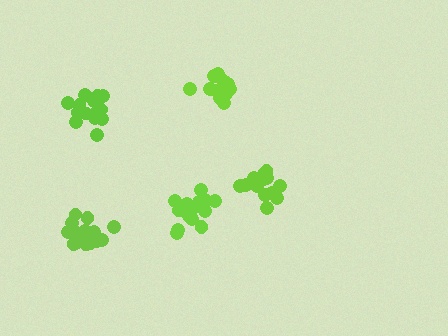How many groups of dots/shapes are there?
There are 5 groups.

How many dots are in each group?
Group 1: 14 dots, Group 2: 16 dots, Group 3: 16 dots, Group 4: 16 dots, Group 5: 17 dots (79 total).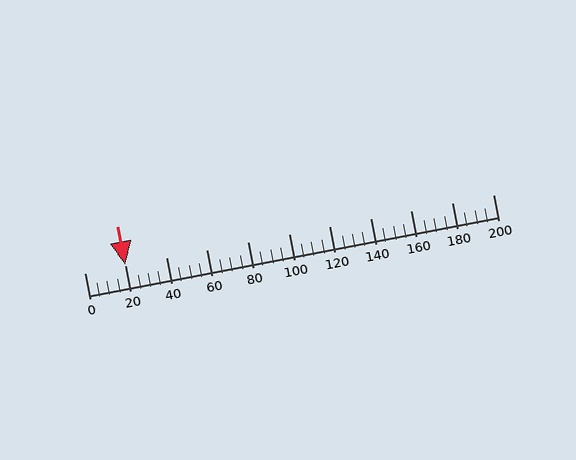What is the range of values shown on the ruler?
The ruler shows values from 0 to 200.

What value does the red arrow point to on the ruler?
The red arrow points to approximately 20.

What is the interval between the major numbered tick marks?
The major tick marks are spaced 20 units apart.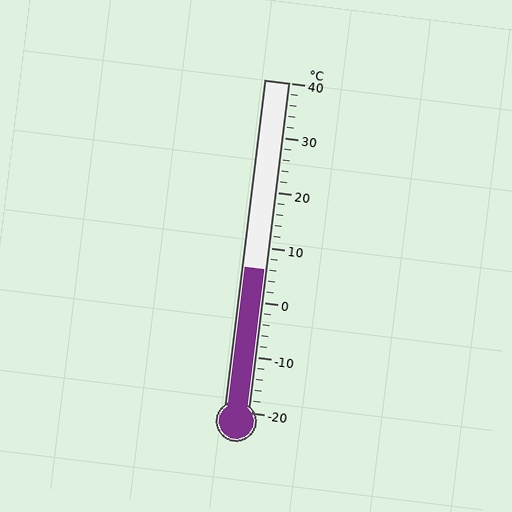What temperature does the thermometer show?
The thermometer shows approximately 6°C.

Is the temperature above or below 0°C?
The temperature is above 0°C.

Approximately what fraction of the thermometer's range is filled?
The thermometer is filled to approximately 45% of its range.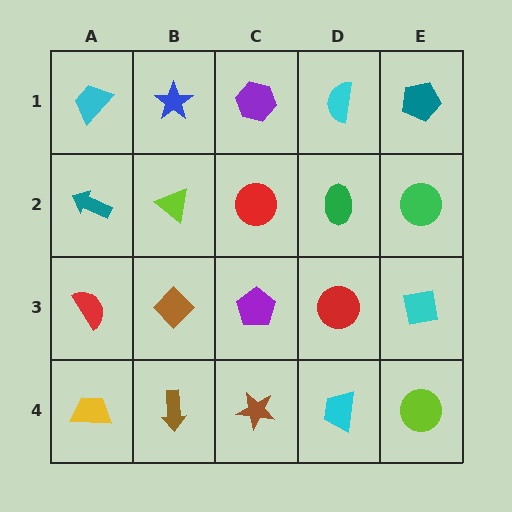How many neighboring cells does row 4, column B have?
3.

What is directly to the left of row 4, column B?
A yellow trapezoid.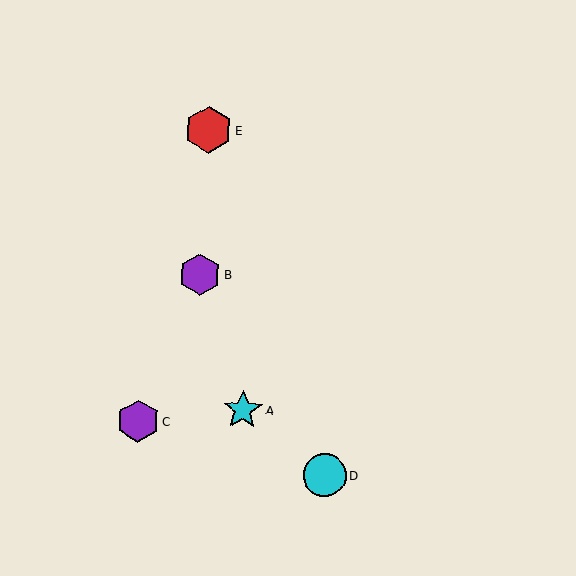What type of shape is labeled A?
Shape A is a cyan star.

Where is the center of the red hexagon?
The center of the red hexagon is at (209, 130).